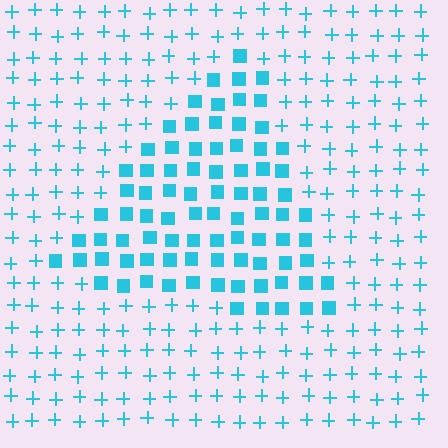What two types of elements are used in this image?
The image uses squares inside the triangle region and plus signs outside it.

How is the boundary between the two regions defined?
The boundary is defined by a change in element shape: squares inside vs. plus signs outside. All elements share the same color and spacing.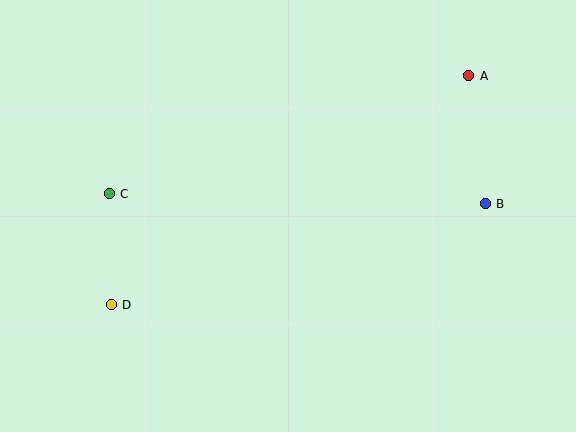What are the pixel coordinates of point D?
Point D is at (111, 305).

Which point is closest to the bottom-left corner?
Point D is closest to the bottom-left corner.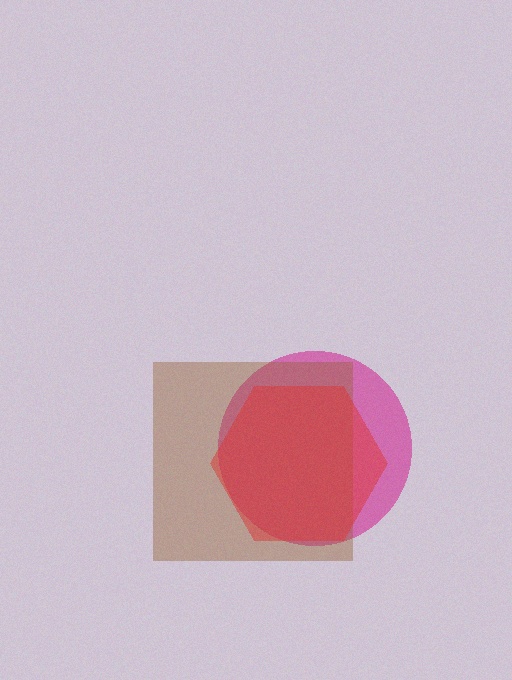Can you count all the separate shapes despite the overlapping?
Yes, there are 3 separate shapes.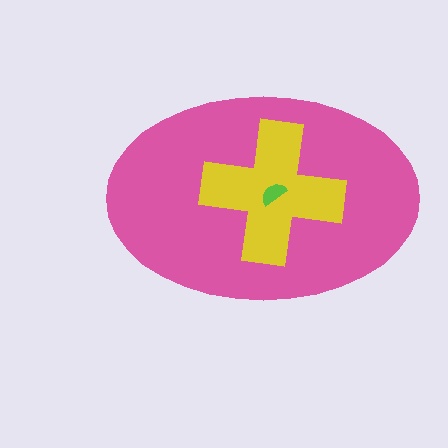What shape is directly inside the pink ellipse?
The yellow cross.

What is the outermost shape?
The pink ellipse.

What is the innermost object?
The lime semicircle.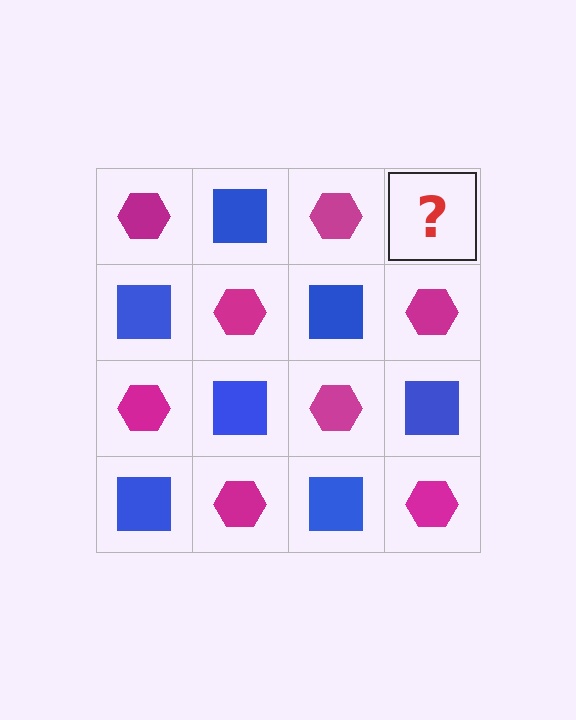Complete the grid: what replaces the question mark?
The question mark should be replaced with a blue square.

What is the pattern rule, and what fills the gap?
The rule is that it alternates magenta hexagon and blue square in a checkerboard pattern. The gap should be filled with a blue square.